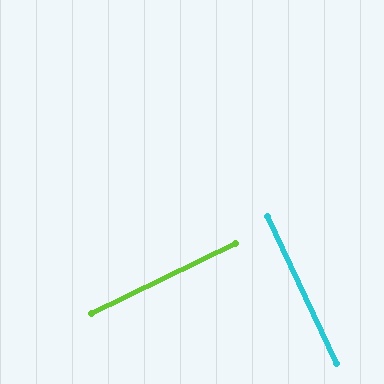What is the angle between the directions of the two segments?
Approximately 90 degrees.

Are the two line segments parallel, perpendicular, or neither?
Perpendicular — they meet at approximately 90°.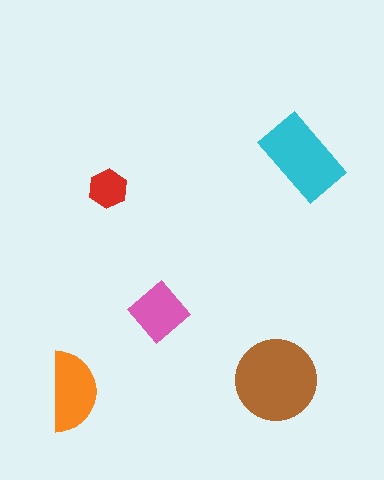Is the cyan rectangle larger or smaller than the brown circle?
Smaller.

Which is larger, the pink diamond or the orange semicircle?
The orange semicircle.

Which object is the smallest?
The red hexagon.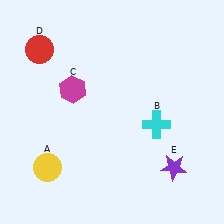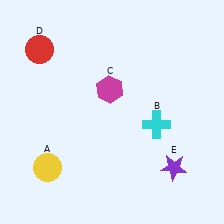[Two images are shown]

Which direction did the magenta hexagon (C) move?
The magenta hexagon (C) moved right.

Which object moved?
The magenta hexagon (C) moved right.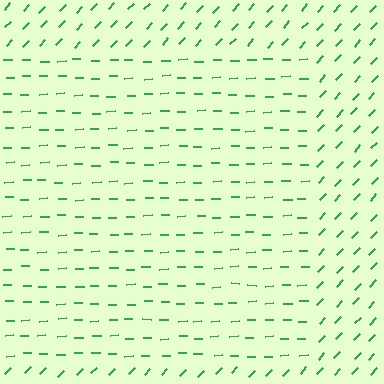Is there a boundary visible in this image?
Yes, there is a texture boundary formed by a change in line orientation.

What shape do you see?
I see a rectangle.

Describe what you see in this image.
The image is filled with small green line segments. A rectangle region in the image has lines oriented differently from the surrounding lines, creating a visible texture boundary.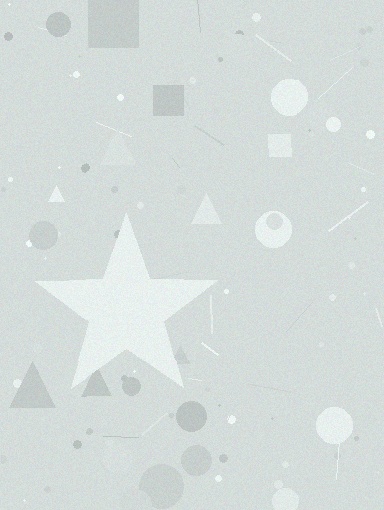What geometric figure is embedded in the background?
A star is embedded in the background.